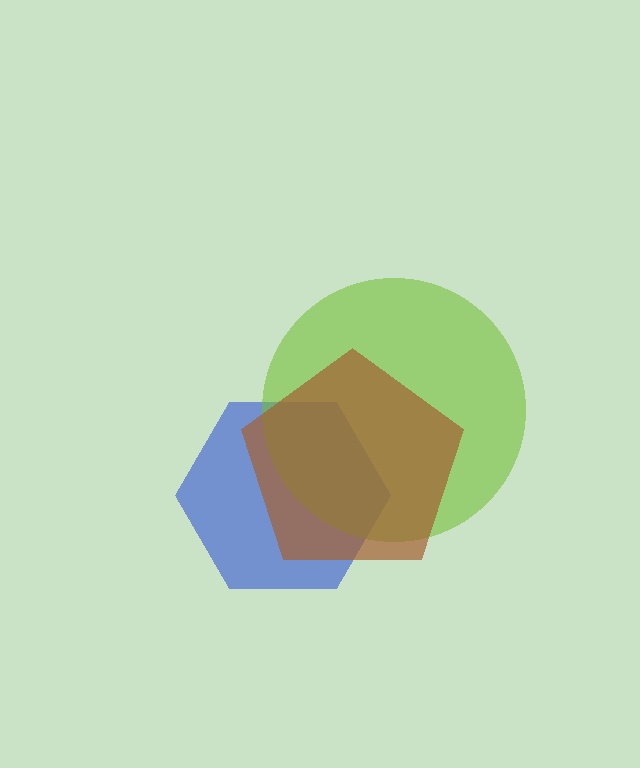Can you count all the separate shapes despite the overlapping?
Yes, there are 3 separate shapes.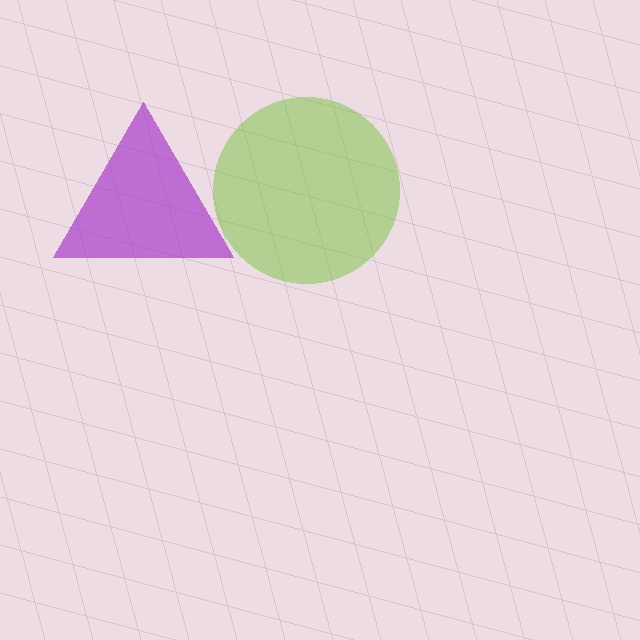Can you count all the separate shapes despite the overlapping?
Yes, there are 2 separate shapes.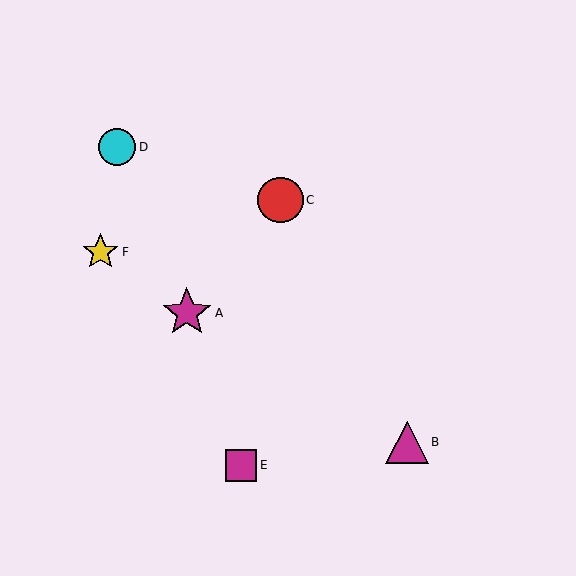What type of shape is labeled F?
Shape F is a yellow star.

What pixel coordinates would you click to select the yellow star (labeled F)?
Click at (101, 252) to select the yellow star F.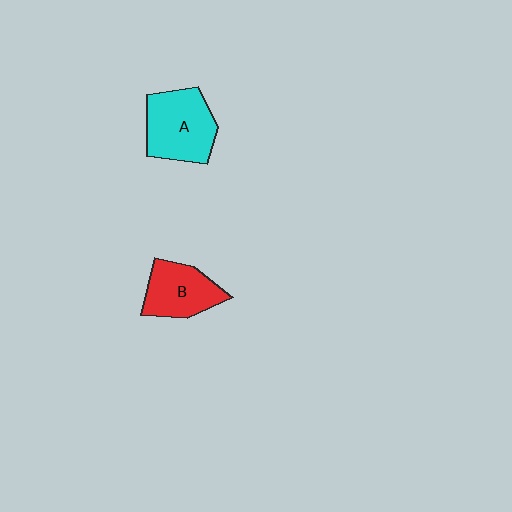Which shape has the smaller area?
Shape B (red).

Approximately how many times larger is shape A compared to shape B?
Approximately 1.3 times.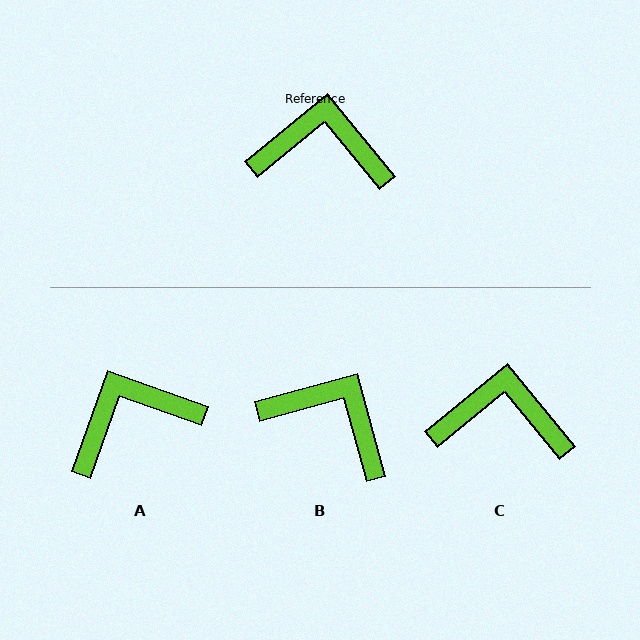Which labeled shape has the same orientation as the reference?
C.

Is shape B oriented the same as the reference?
No, it is off by about 24 degrees.